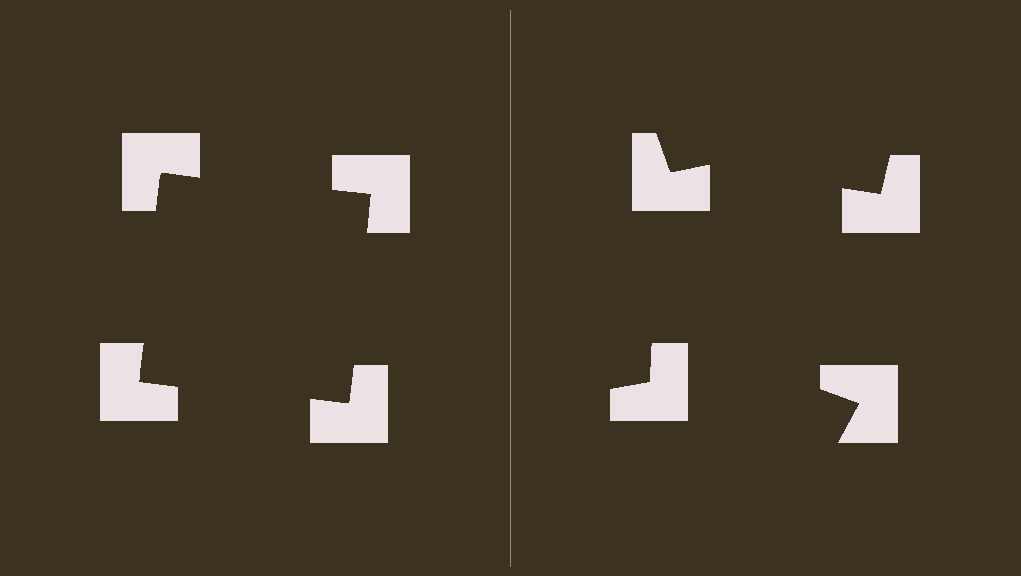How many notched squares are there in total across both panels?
8 — 4 on each side.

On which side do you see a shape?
An illusory square appears on the left side. On the right side the wedge cuts are rotated, so no coherent shape forms.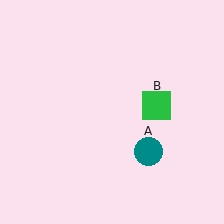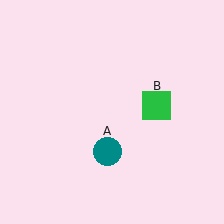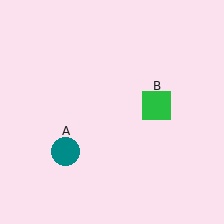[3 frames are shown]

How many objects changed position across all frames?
1 object changed position: teal circle (object A).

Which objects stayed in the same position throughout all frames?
Green square (object B) remained stationary.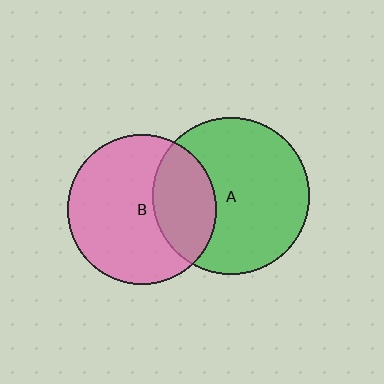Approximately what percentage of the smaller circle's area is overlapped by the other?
Approximately 30%.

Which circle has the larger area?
Circle A (green).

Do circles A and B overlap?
Yes.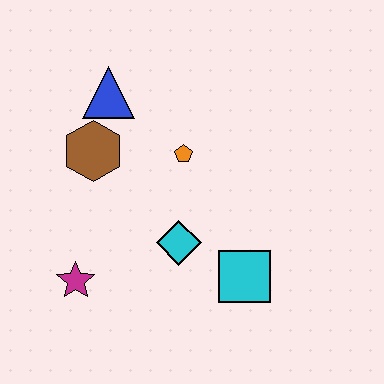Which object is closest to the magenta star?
The cyan diamond is closest to the magenta star.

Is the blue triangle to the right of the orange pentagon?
No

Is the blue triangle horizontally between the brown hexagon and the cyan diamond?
Yes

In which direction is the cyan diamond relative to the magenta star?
The cyan diamond is to the right of the magenta star.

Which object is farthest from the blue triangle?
The cyan square is farthest from the blue triangle.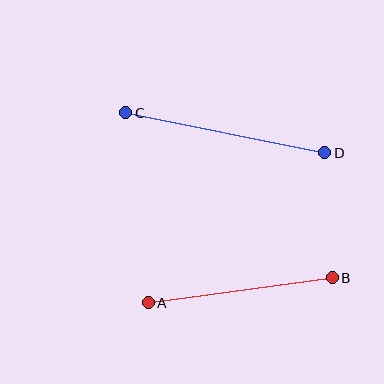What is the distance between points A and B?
The distance is approximately 186 pixels.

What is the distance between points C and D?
The distance is approximately 203 pixels.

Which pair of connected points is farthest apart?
Points C and D are farthest apart.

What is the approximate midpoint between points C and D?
The midpoint is at approximately (225, 133) pixels.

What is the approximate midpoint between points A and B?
The midpoint is at approximately (240, 290) pixels.